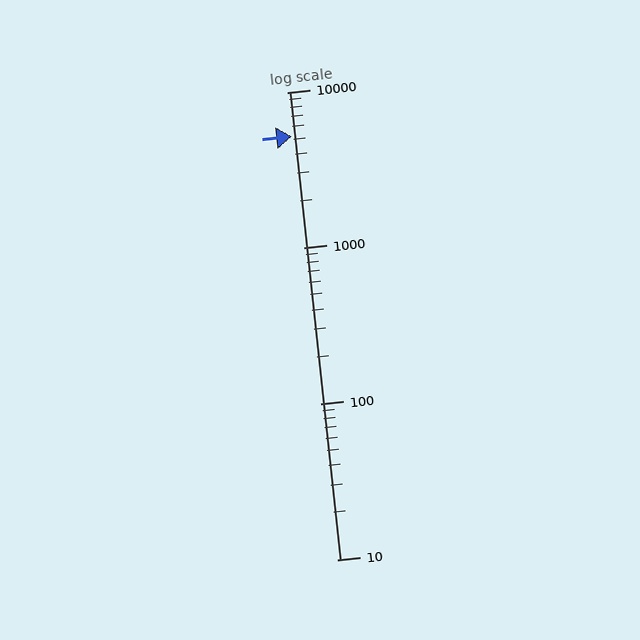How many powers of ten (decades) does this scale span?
The scale spans 3 decades, from 10 to 10000.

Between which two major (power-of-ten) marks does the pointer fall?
The pointer is between 1000 and 10000.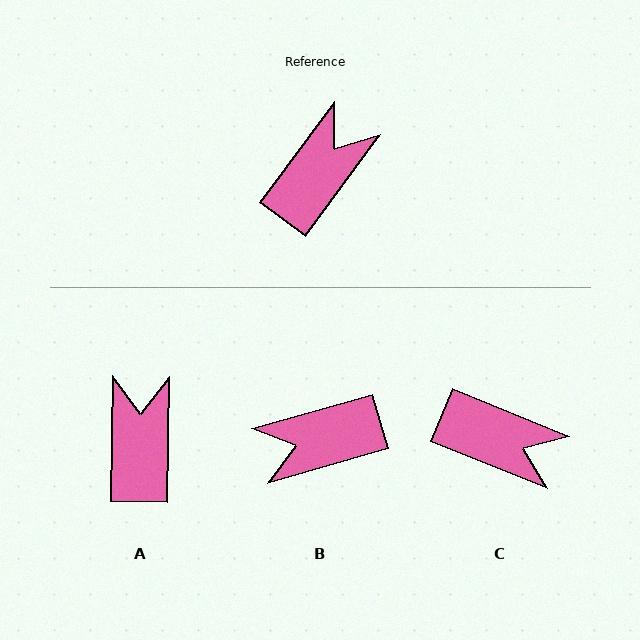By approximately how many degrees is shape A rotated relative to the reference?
Approximately 35 degrees counter-clockwise.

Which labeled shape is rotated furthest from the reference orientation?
B, about 142 degrees away.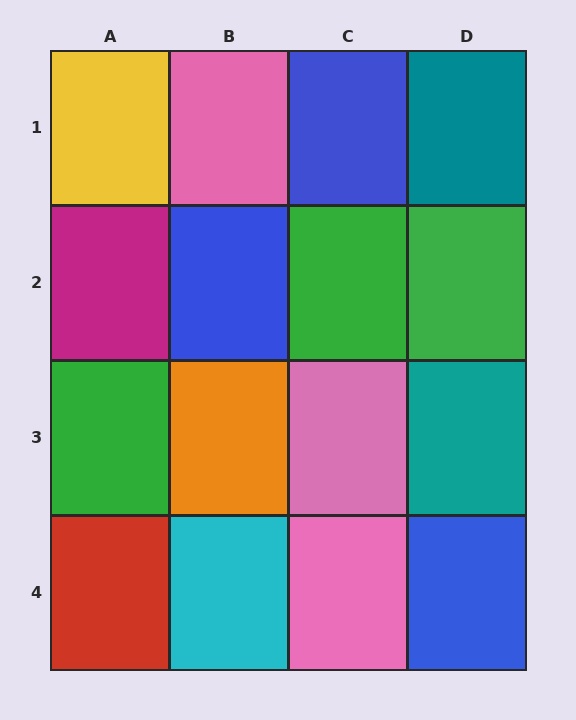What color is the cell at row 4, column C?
Pink.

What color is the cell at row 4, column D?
Blue.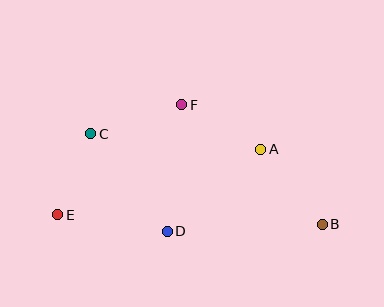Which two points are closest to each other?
Points C and E are closest to each other.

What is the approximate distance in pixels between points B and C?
The distance between B and C is approximately 248 pixels.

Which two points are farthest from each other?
Points B and E are farthest from each other.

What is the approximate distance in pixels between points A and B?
The distance between A and B is approximately 97 pixels.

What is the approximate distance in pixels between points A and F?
The distance between A and F is approximately 91 pixels.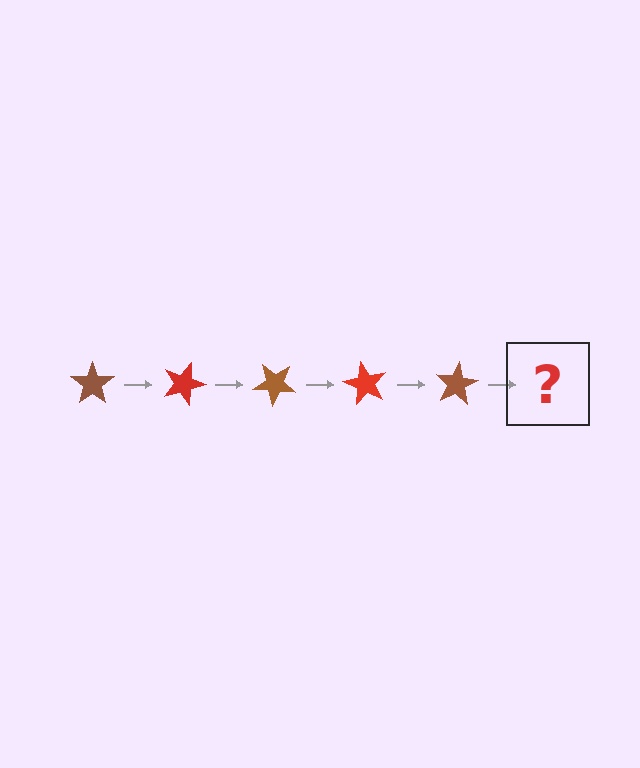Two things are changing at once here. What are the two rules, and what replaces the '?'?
The two rules are that it rotates 20 degrees each step and the color cycles through brown and red. The '?' should be a red star, rotated 100 degrees from the start.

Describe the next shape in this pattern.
It should be a red star, rotated 100 degrees from the start.